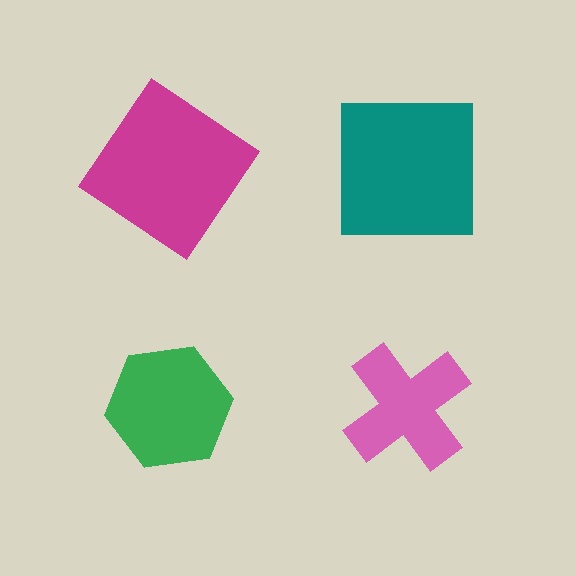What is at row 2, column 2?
A pink cross.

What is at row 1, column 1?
A magenta diamond.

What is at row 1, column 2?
A teal square.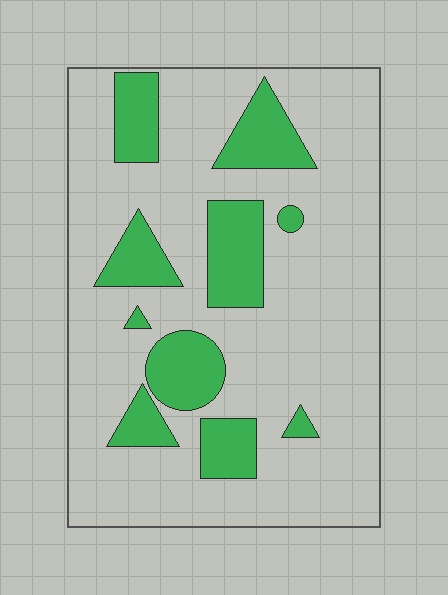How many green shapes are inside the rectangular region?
10.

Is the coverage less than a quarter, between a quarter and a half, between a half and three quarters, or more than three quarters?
Less than a quarter.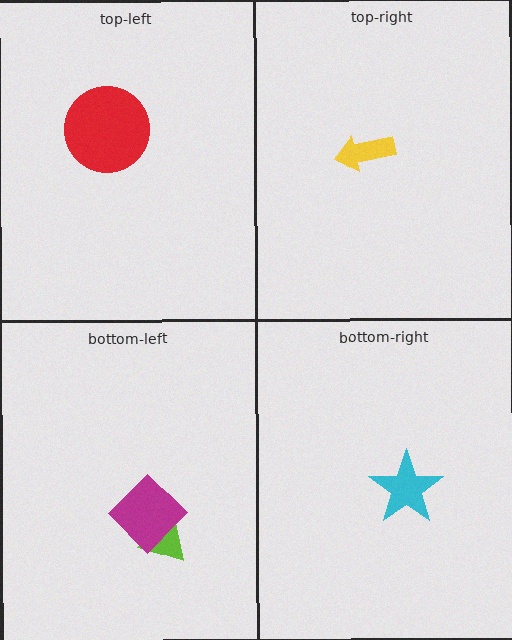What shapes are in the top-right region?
The yellow arrow.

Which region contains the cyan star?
The bottom-right region.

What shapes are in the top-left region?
The red circle.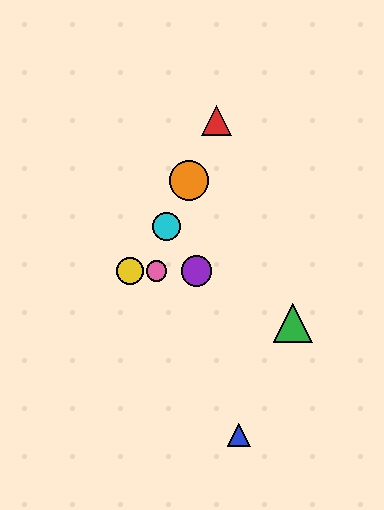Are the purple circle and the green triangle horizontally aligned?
No, the purple circle is at y≈271 and the green triangle is at y≈323.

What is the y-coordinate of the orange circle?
The orange circle is at y≈181.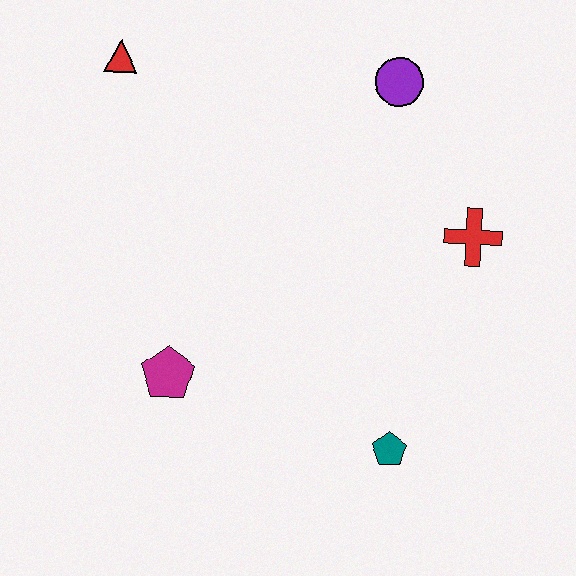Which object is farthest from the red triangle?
The teal pentagon is farthest from the red triangle.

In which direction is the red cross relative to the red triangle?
The red cross is to the right of the red triangle.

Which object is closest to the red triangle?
The purple circle is closest to the red triangle.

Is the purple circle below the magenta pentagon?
No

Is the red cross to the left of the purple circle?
No